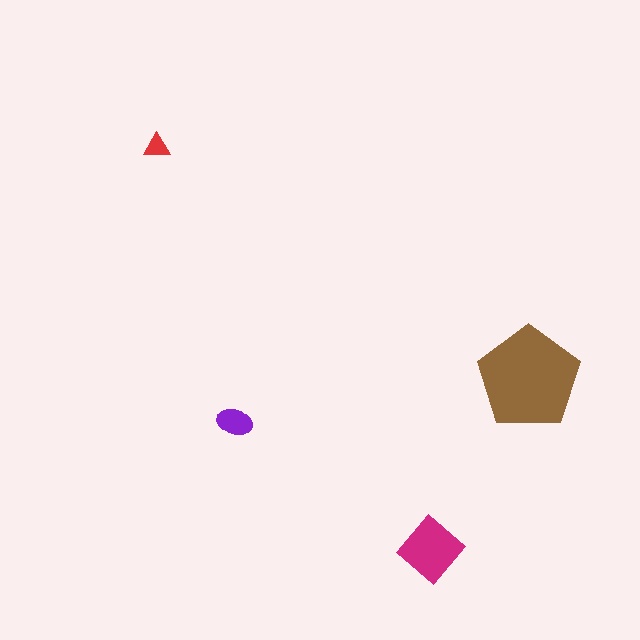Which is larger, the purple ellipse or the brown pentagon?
The brown pentagon.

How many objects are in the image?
There are 4 objects in the image.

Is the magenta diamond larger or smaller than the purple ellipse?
Larger.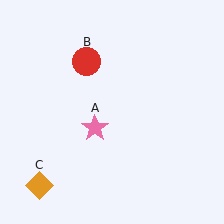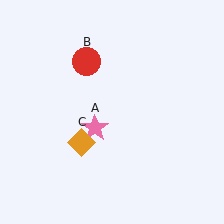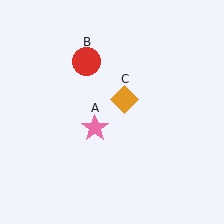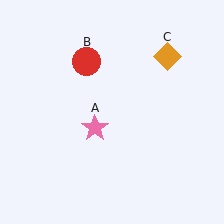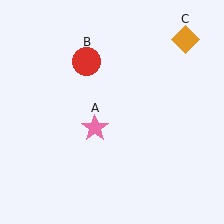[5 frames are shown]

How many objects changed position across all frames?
1 object changed position: orange diamond (object C).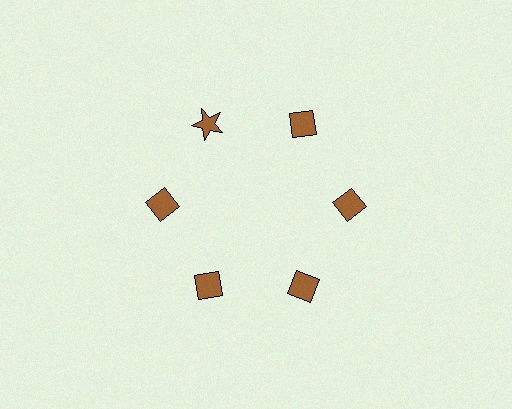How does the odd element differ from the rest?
It has a different shape: star instead of diamond.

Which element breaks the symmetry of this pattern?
The brown star at roughly the 11 o'clock position breaks the symmetry. All other shapes are brown diamonds.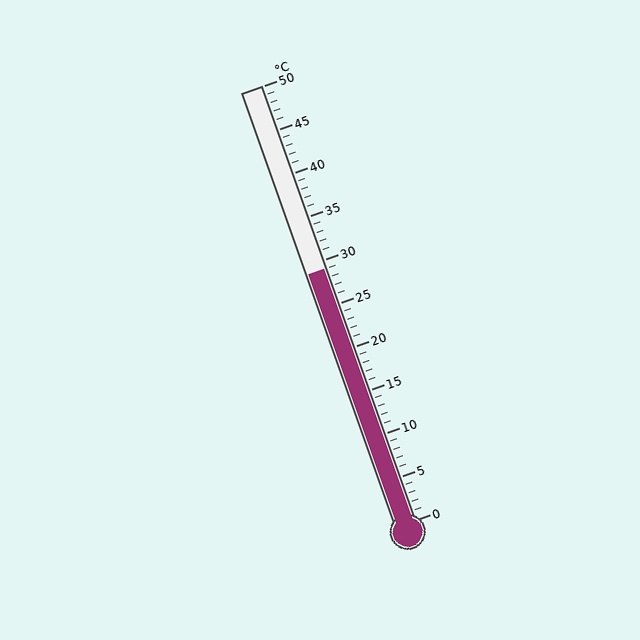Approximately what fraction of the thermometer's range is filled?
The thermometer is filled to approximately 60% of its range.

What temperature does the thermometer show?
The thermometer shows approximately 29°C.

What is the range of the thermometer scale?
The thermometer scale ranges from 0°C to 50°C.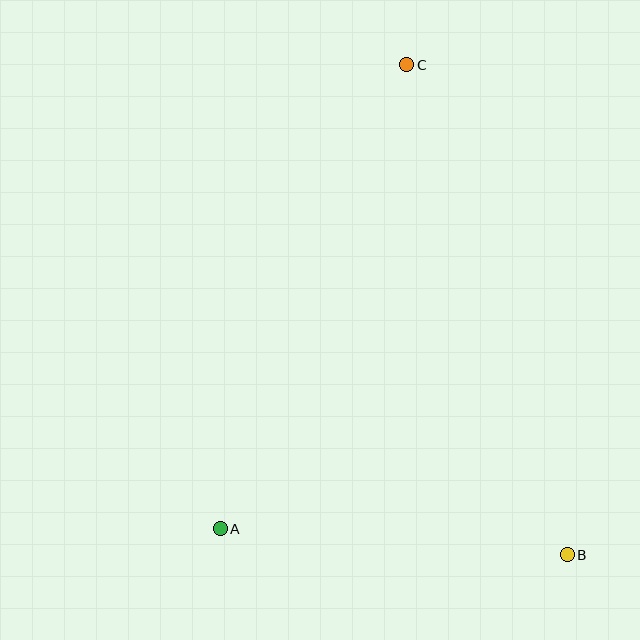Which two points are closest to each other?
Points A and B are closest to each other.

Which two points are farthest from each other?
Points B and C are farthest from each other.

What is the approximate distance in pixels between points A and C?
The distance between A and C is approximately 500 pixels.